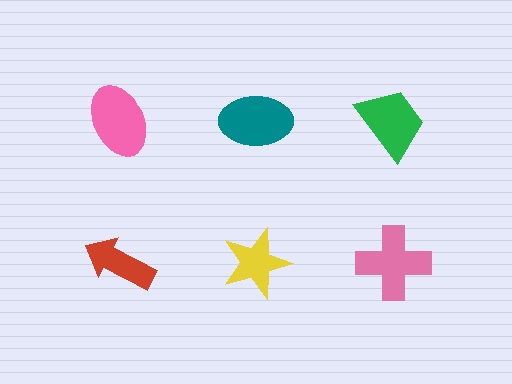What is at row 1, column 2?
A teal ellipse.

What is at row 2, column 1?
A red arrow.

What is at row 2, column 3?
A pink cross.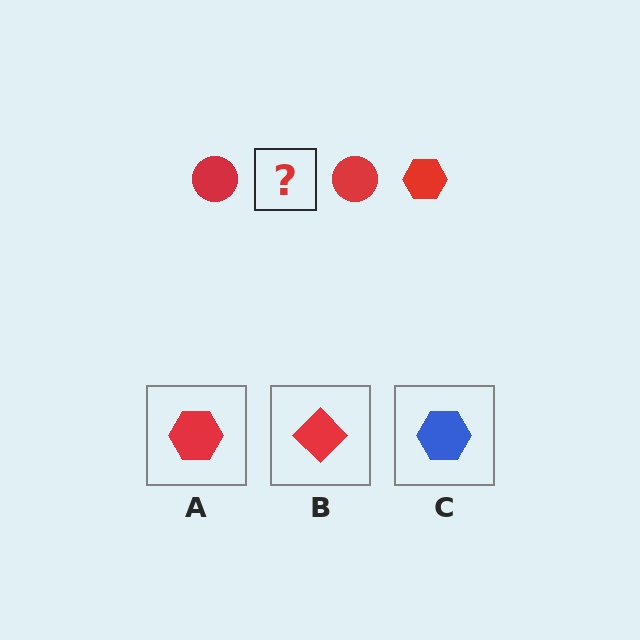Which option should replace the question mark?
Option A.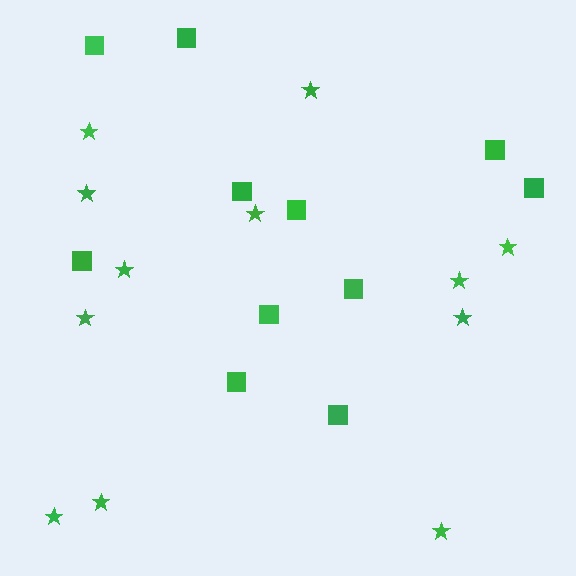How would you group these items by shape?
There are 2 groups: one group of squares (11) and one group of stars (12).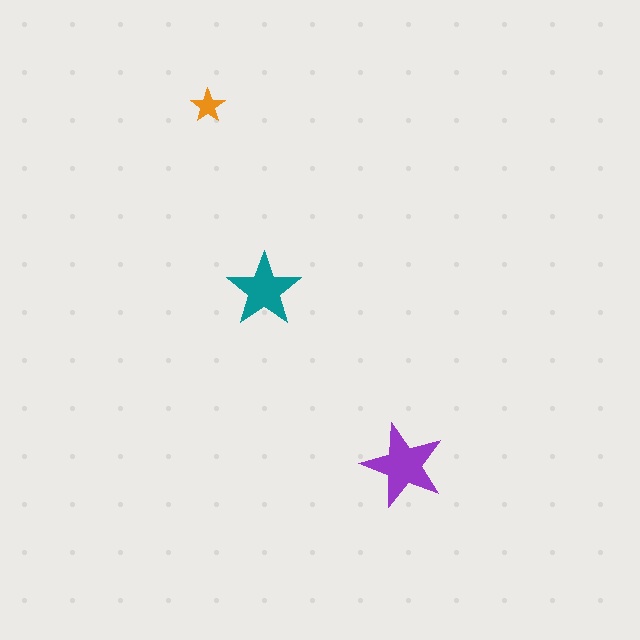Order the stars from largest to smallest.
the purple one, the teal one, the orange one.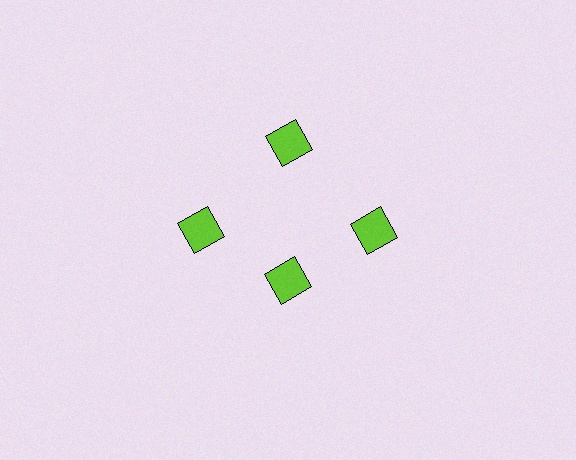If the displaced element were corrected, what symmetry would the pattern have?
It would have 4-fold rotational symmetry — the pattern would map onto itself every 90 degrees.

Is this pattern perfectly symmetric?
No. The 4 lime diamonds are arranged in a ring, but one element near the 6 o'clock position is pulled inward toward the center, breaking the 4-fold rotational symmetry.